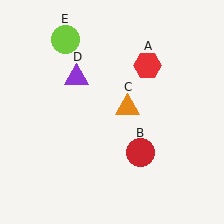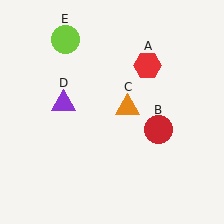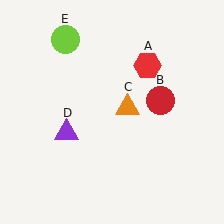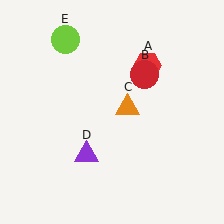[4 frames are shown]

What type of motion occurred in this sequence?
The red circle (object B), purple triangle (object D) rotated counterclockwise around the center of the scene.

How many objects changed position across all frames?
2 objects changed position: red circle (object B), purple triangle (object D).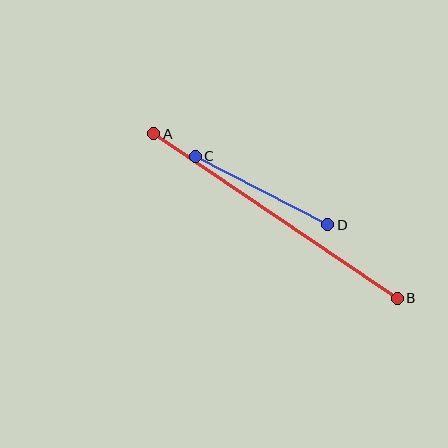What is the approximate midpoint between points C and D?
The midpoint is at approximately (262, 190) pixels.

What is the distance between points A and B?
The distance is approximately 294 pixels.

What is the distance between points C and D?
The distance is approximately 149 pixels.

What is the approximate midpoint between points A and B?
The midpoint is at approximately (276, 216) pixels.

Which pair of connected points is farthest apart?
Points A and B are farthest apart.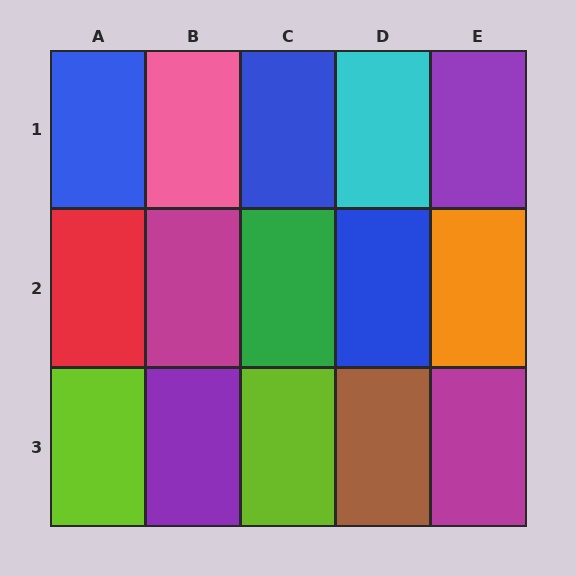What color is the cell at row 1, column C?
Blue.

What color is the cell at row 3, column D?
Brown.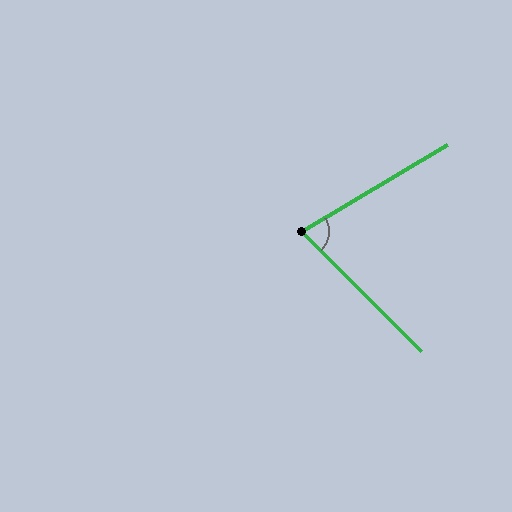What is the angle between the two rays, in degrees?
Approximately 76 degrees.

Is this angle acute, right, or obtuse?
It is acute.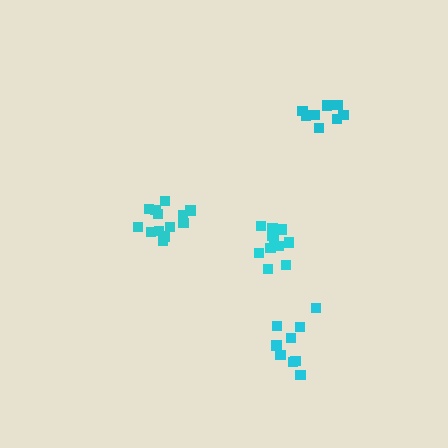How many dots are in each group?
Group 1: 11 dots, Group 2: 13 dots, Group 3: 9 dots, Group 4: 9 dots (42 total).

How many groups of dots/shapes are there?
There are 4 groups.